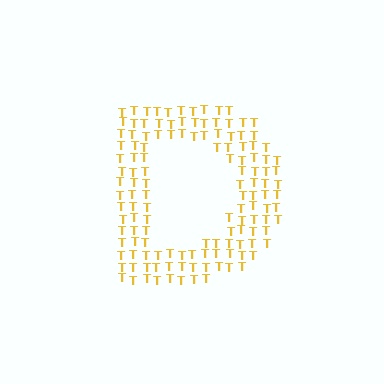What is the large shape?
The large shape is the letter D.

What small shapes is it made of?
It is made of small letter T's.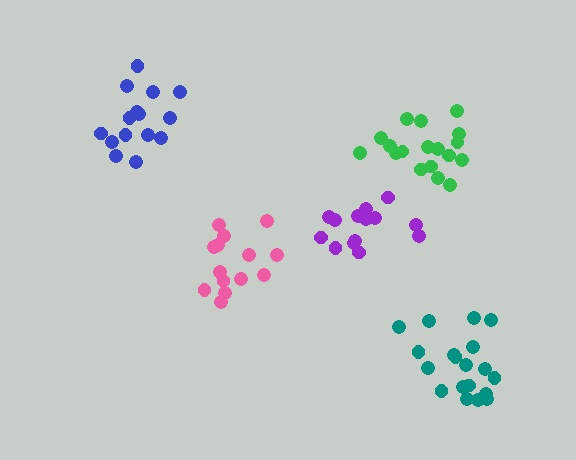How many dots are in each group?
Group 1: 14 dots, Group 2: 19 dots, Group 3: 18 dots, Group 4: 15 dots, Group 5: 14 dots (80 total).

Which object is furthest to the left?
The blue cluster is leftmost.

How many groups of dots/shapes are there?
There are 5 groups.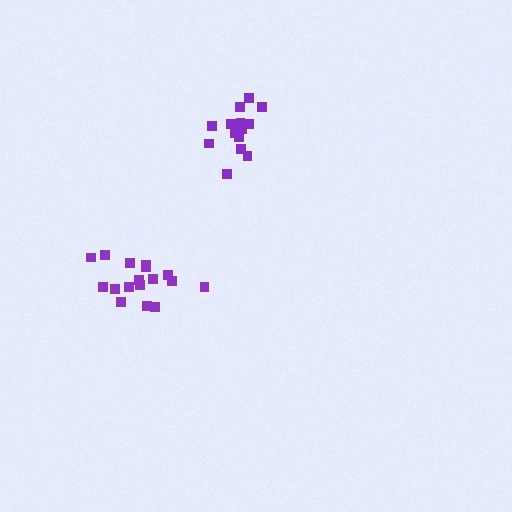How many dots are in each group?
Group 1: 17 dots, Group 2: 16 dots (33 total).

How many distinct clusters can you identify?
There are 2 distinct clusters.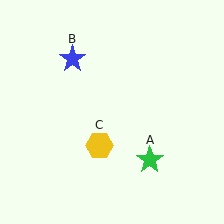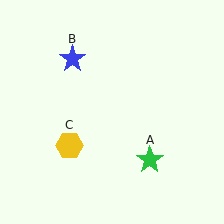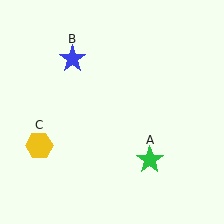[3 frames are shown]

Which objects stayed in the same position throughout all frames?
Green star (object A) and blue star (object B) remained stationary.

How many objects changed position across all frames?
1 object changed position: yellow hexagon (object C).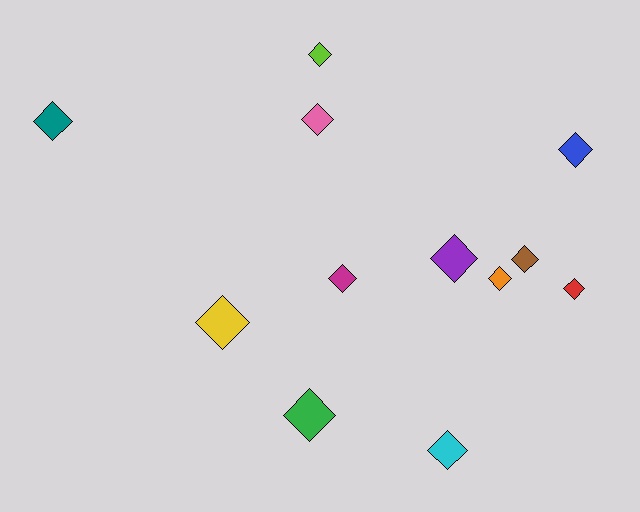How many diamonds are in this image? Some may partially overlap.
There are 12 diamonds.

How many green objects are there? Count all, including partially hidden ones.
There is 1 green object.